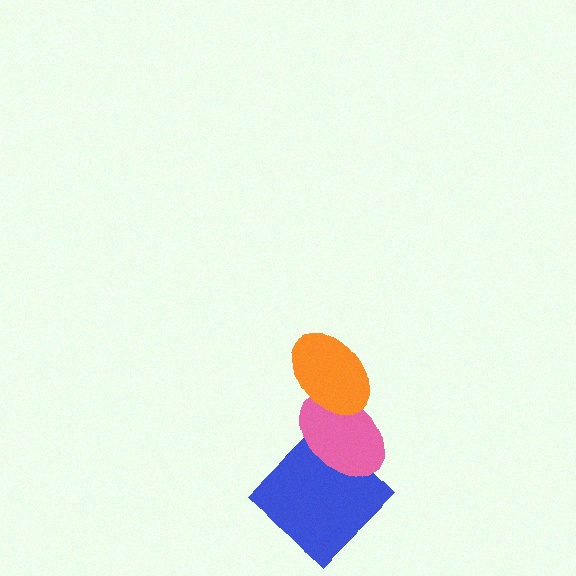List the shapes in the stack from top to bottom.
From top to bottom: the orange ellipse, the pink ellipse, the blue diamond.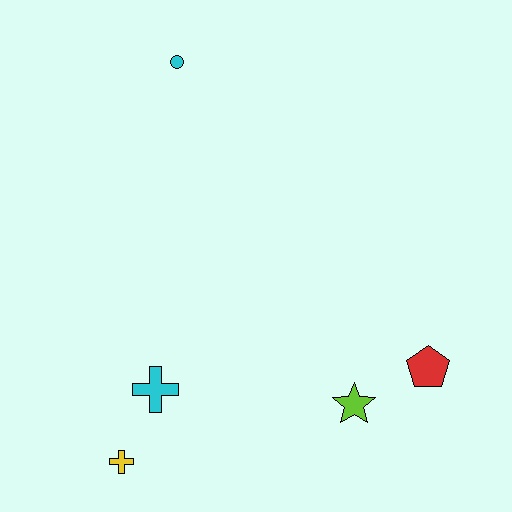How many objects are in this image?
There are 5 objects.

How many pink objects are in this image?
There are no pink objects.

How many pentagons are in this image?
There is 1 pentagon.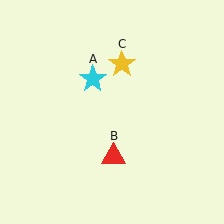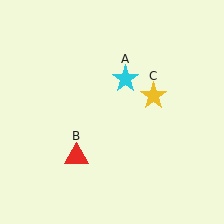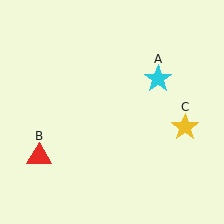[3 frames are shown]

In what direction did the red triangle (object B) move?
The red triangle (object B) moved left.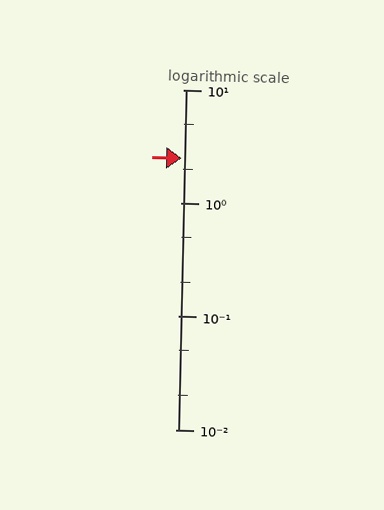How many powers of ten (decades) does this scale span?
The scale spans 3 decades, from 0.01 to 10.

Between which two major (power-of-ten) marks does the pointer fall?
The pointer is between 1 and 10.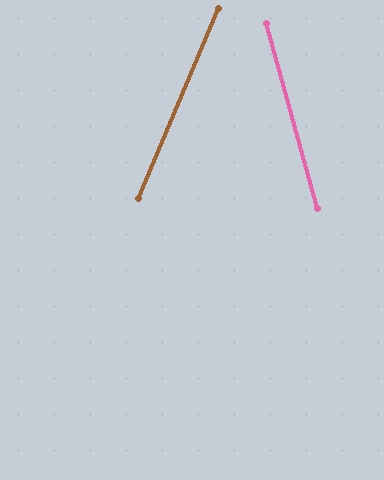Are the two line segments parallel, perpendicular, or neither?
Neither parallel nor perpendicular — they differ by about 38°.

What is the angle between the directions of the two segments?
Approximately 38 degrees.